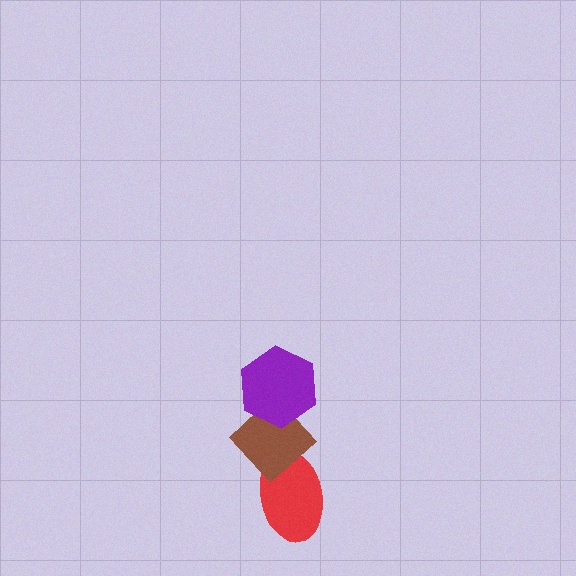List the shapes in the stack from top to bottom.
From top to bottom: the purple hexagon, the brown diamond, the red ellipse.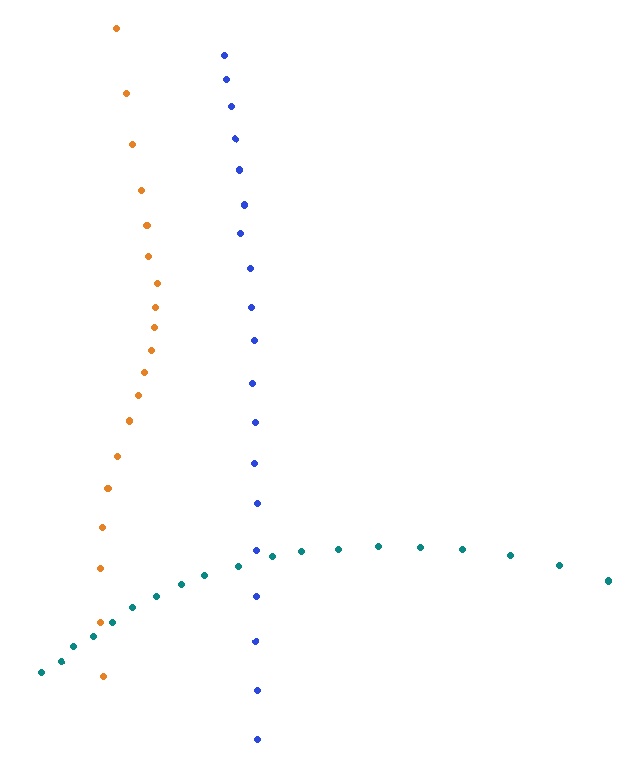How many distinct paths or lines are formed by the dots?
There are 3 distinct paths.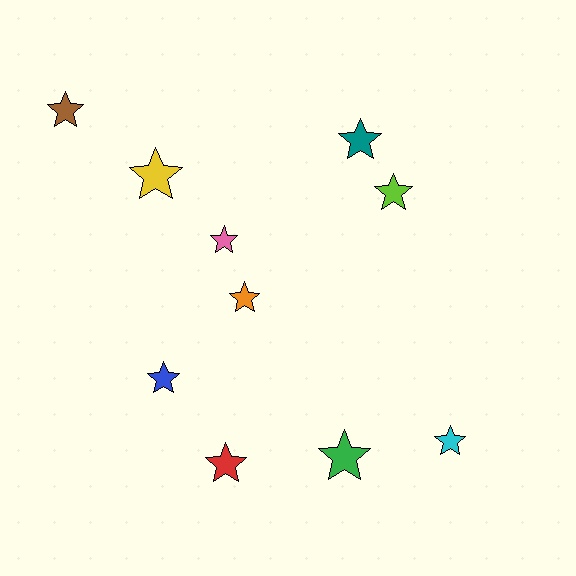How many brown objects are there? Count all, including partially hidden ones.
There is 1 brown object.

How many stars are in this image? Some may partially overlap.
There are 10 stars.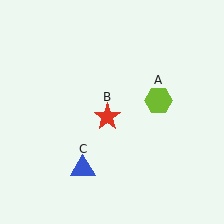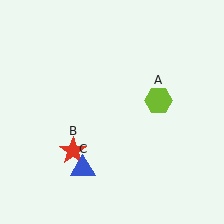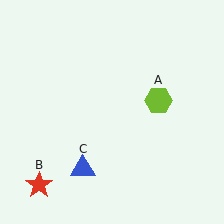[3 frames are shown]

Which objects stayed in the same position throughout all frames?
Lime hexagon (object A) and blue triangle (object C) remained stationary.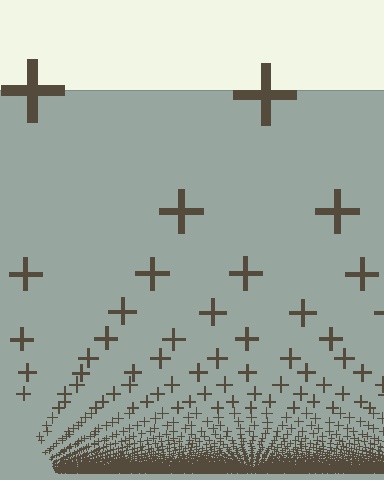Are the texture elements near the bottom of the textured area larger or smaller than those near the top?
Smaller. The gradient is inverted — elements near the bottom are smaller and denser.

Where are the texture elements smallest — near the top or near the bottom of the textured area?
Near the bottom.